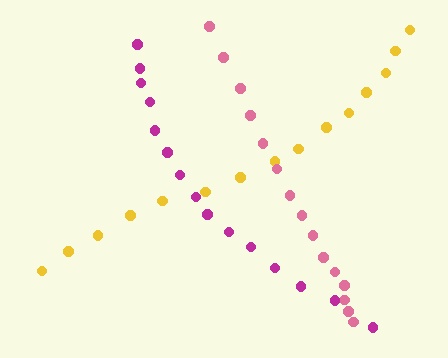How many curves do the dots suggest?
There are 3 distinct paths.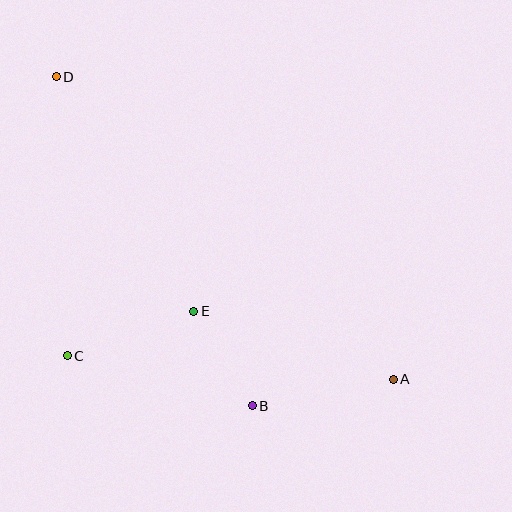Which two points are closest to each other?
Points B and E are closest to each other.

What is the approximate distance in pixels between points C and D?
The distance between C and D is approximately 279 pixels.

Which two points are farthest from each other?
Points A and D are farthest from each other.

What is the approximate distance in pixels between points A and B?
The distance between A and B is approximately 143 pixels.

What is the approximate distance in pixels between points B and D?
The distance between B and D is approximately 383 pixels.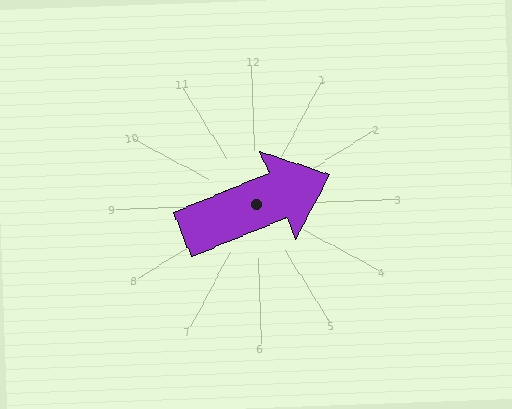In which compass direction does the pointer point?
East.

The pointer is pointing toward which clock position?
Roughly 2 o'clock.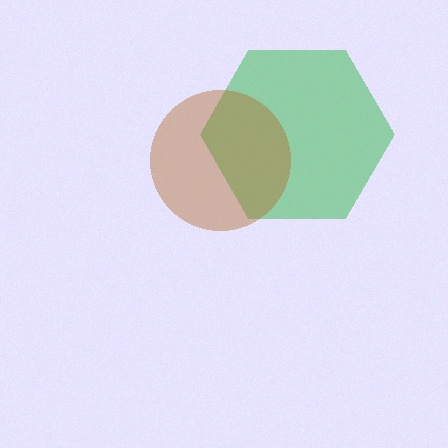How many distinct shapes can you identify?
There are 2 distinct shapes: a green hexagon, a brown circle.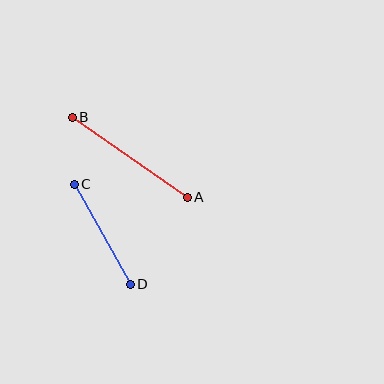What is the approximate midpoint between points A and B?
The midpoint is at approximately (130, 157) pixels.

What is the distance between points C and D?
The distance is approximately 115 pixels.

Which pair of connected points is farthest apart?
Points A and B are farthest apart.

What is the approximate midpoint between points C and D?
The midpoint is at approximately (102, 234) pixels.